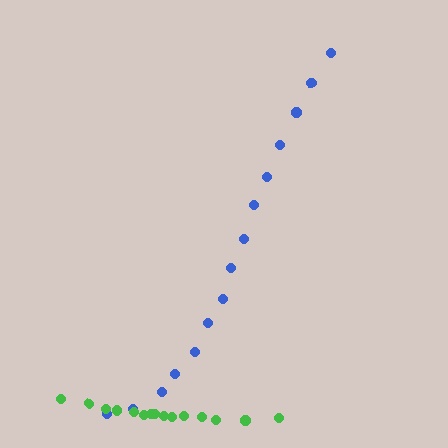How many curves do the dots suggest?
There are 2 distinct paths.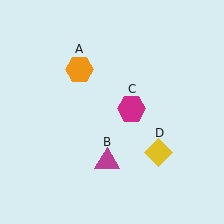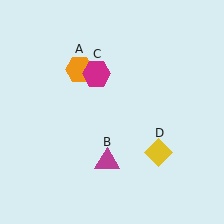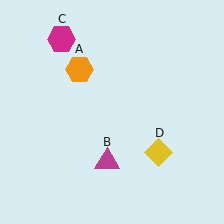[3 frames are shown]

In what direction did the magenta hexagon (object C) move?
The magenta hexagon (object C) moved up and to the left.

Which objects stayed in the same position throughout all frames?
Orange hexagon (object A) and magenta triangle (object B) and yellow diamond (object D) remained stationary.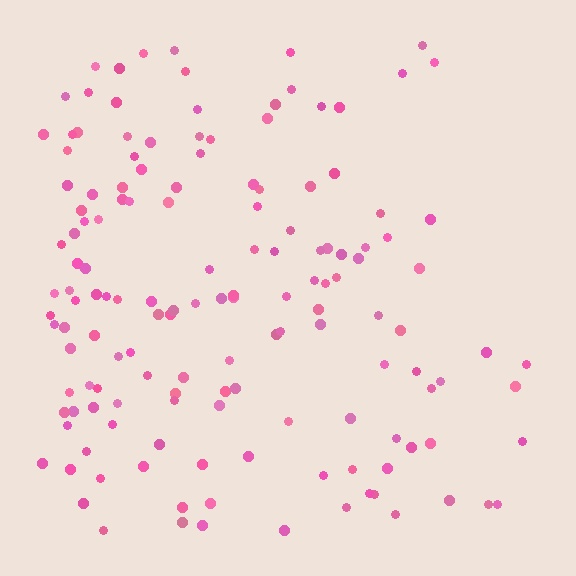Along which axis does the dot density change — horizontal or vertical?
Horizontal.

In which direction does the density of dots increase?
From right to left, with the left side densest.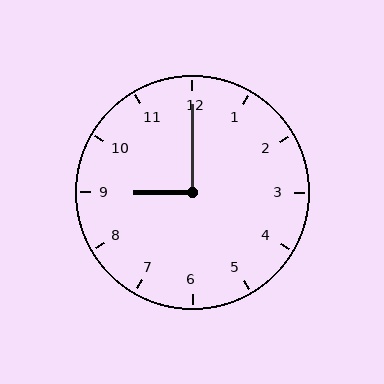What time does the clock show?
9:00.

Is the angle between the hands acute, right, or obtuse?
It is right.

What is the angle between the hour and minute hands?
Approximately 90 degrees.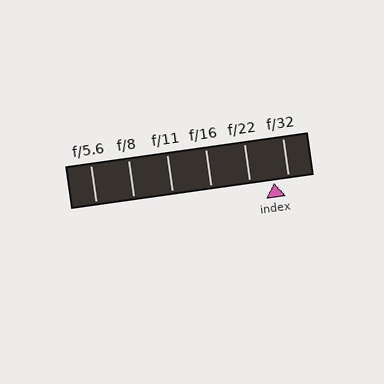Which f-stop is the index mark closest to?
The index mark is closest to f/32.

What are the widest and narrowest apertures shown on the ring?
The widest aperture shown is f/5.6 and the narrowest is f/32.